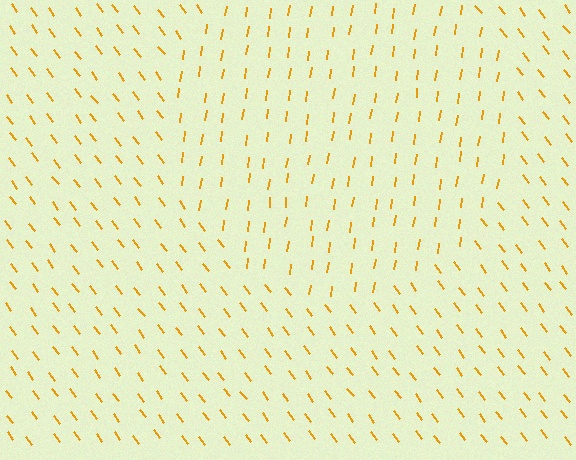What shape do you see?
I see a circle.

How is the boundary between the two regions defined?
The boundary is defined purely by a change in line orientation (approximately 45 degrees difference). All lines are the same color and thickness.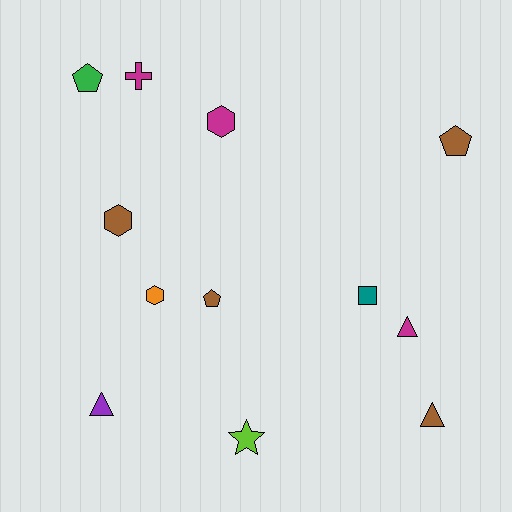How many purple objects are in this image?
There is 1 purple object.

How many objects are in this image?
There are 12 objects.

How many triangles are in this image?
There are 3 triangles.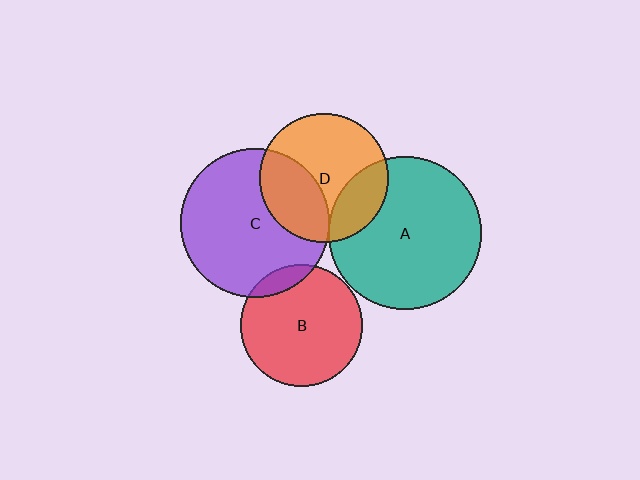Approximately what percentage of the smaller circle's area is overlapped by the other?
Approximately 10%.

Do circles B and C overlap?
Yes.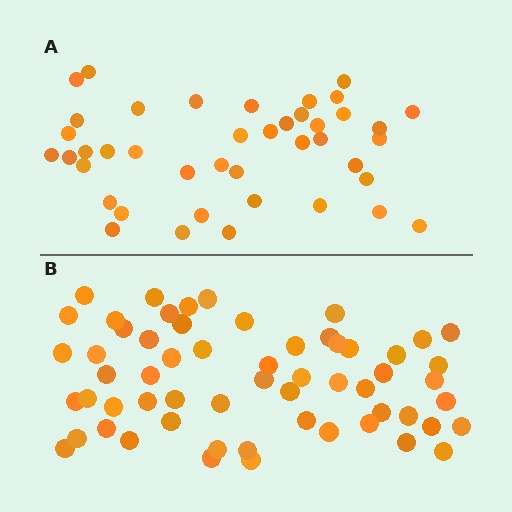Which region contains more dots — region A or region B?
Region B (the bottom region) has more dots.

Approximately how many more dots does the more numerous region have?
Region B has approximately 15 more dots than region A.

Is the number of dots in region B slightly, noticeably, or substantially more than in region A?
Region B has noticeably more, but not dramatically so. The ratio is roughly 1.4 to 1.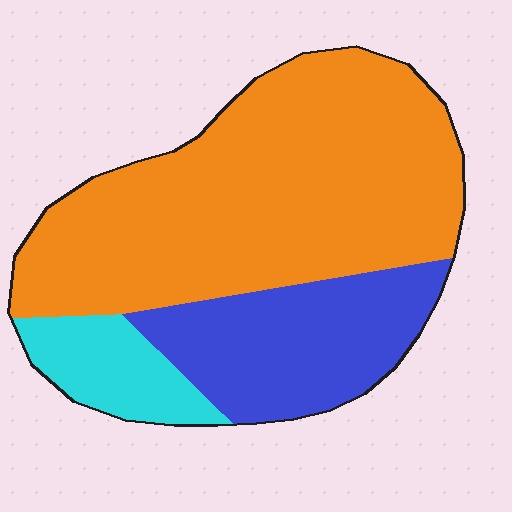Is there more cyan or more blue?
Blue.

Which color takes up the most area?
Orange, at roughly 65%.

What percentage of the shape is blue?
Blue covers around 25% of the shape.